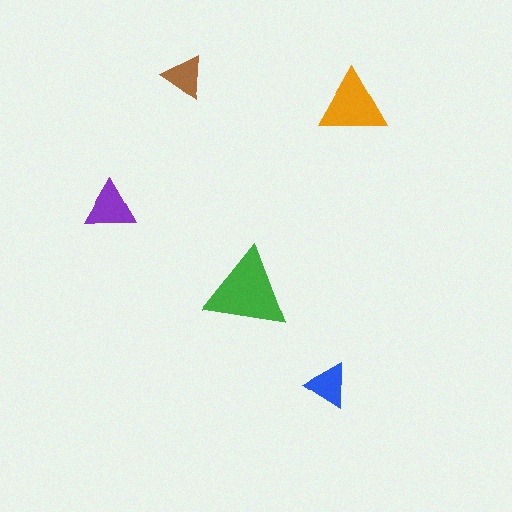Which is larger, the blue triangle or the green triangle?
The green one.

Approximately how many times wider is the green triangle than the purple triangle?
About 1.5 times wider.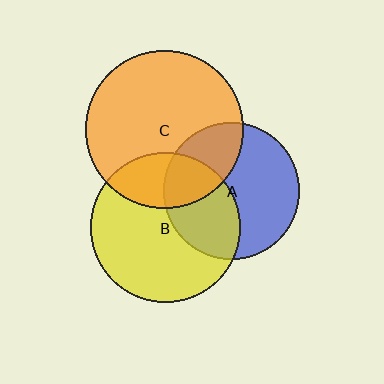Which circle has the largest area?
Circle C (orange).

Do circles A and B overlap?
Yes.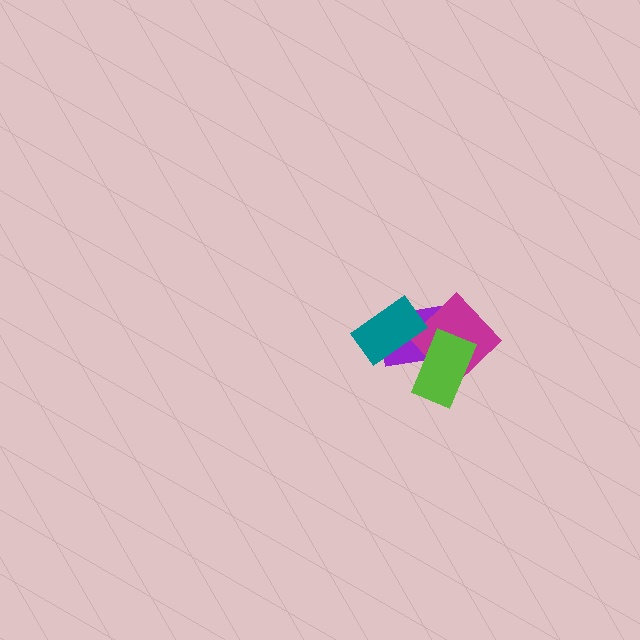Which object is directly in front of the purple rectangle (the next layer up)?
The magenta diamond is directly in front of the purple rectangle.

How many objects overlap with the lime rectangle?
2 objects overlap with the lime rectangle.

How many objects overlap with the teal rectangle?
1 object overlaps with the teal rectangle.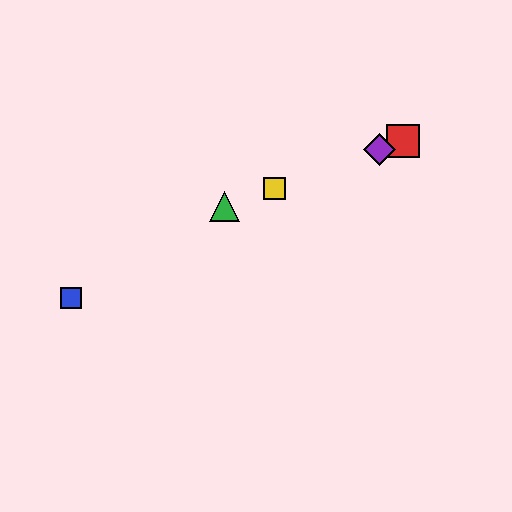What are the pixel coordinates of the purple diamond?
The purple diamond is at (379, 150).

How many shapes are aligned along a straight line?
4 shapes (the red square, the green triangle, the yellow square, the purple diamond) are aligned along a straight line.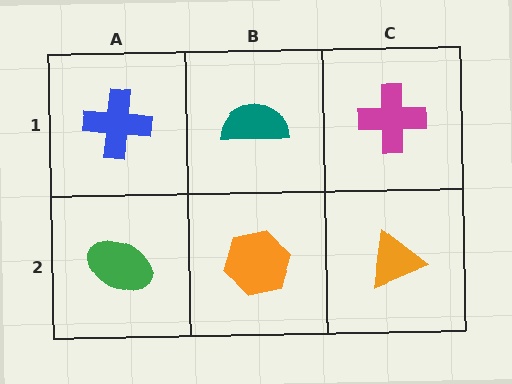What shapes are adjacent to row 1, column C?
An orange triangle (row 2, column C), a teal semicircle (row 1, column B).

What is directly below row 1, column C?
An orange triangle.